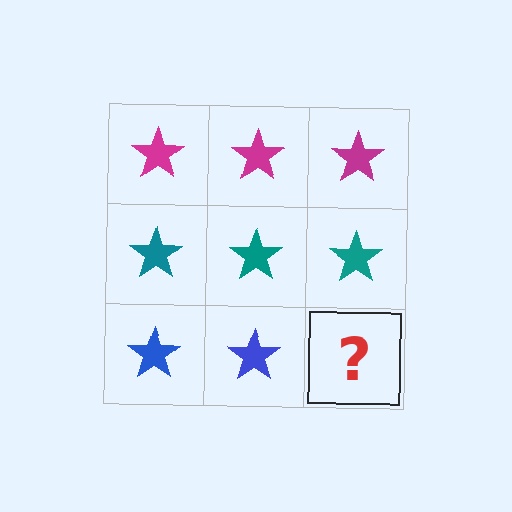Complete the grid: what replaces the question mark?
The question mark should be replaced with a blue star.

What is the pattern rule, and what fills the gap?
The rule is that each row has a consistent color. The gap should be filled with a blue star.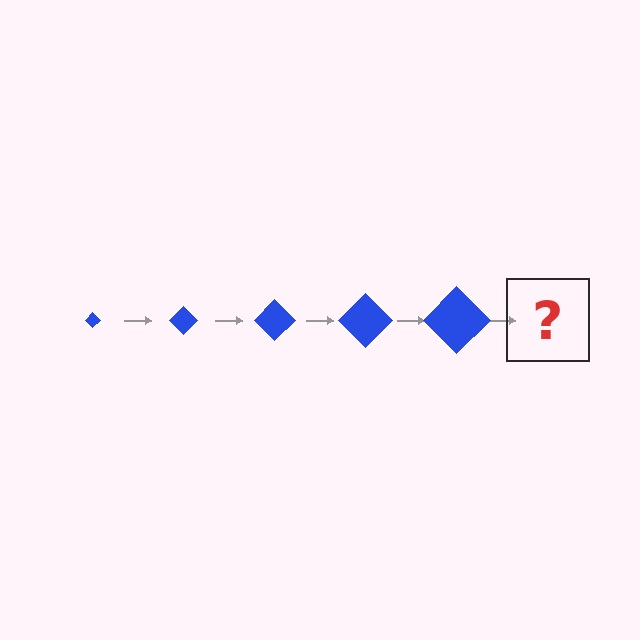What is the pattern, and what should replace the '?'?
The pattern is that the diamond gets progressively larger each step. The '?' should be a blue diamond, larger than the previous one.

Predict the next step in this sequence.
The next step is a blue diamond, larger than the previous one.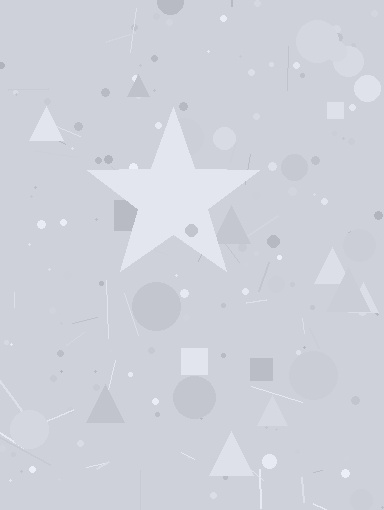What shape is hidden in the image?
A star is hidden in the image.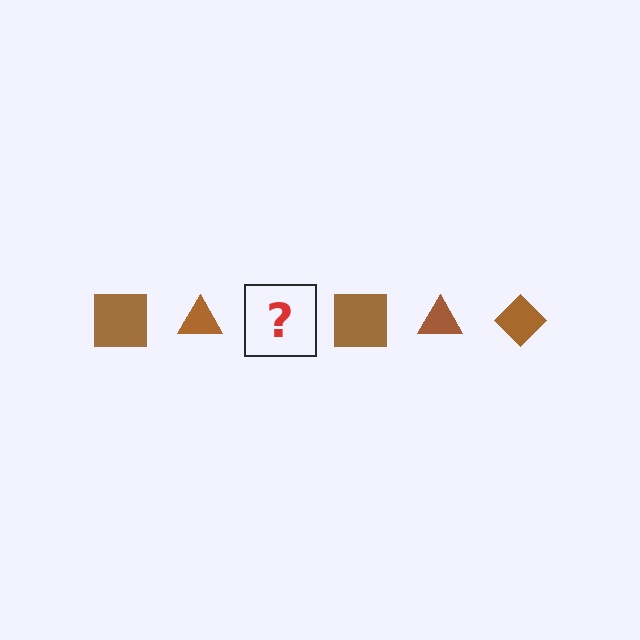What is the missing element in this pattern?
The missing element is a brown diamond.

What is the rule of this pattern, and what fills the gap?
The rule is that the pattern cycles through square, triangle, diamond shapes in brown. The gap should be filled with a brown diamond.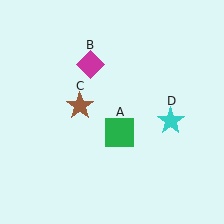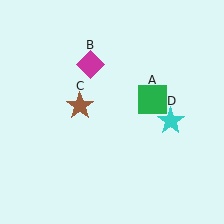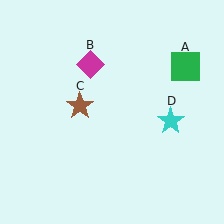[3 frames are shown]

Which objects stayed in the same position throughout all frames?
Magenta diamond (object B) and brown star (object C) and cyan star (object D) remained stationary.